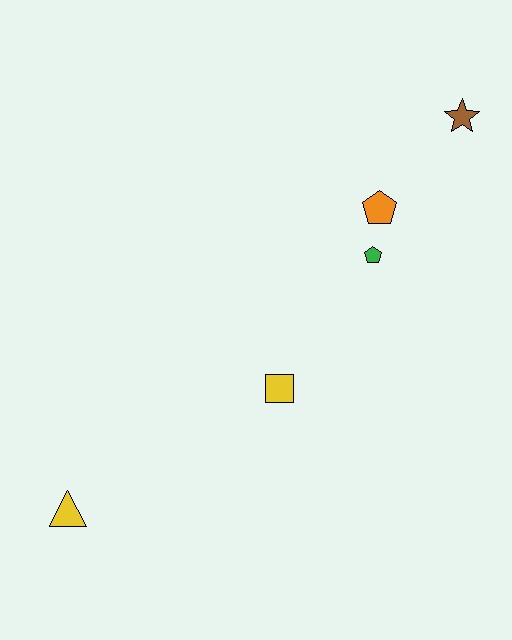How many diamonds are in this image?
There are no diamonds.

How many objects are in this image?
There are 5 objects.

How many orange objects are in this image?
There is 1 orange object.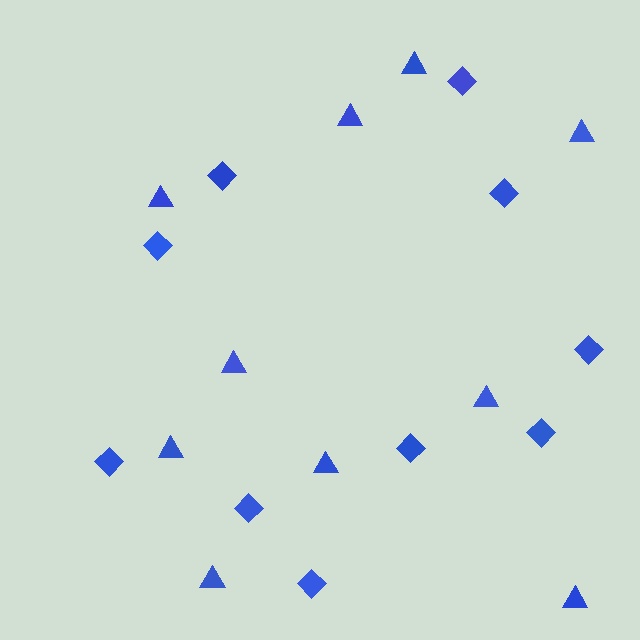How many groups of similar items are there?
There are 2 groups: one group of diamonds (10) and one group of triangles (10).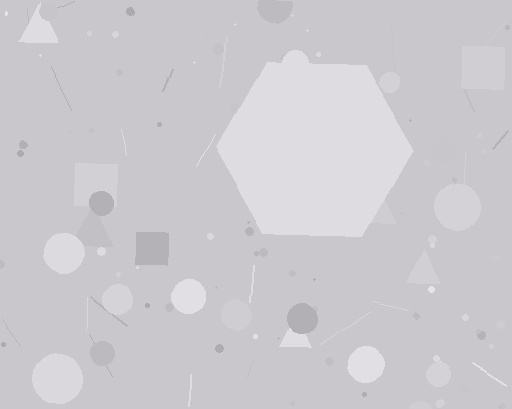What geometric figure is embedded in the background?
A hexagon is embedded in the background.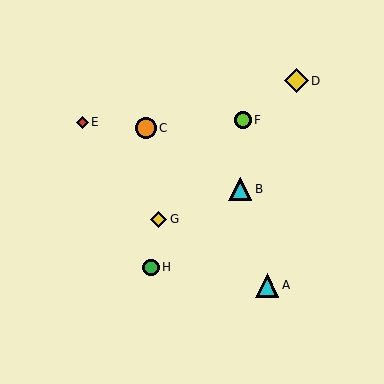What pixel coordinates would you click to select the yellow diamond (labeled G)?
Click at (159, 219) to select the yellow diamond G.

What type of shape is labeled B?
Shape B is a cyan triangle.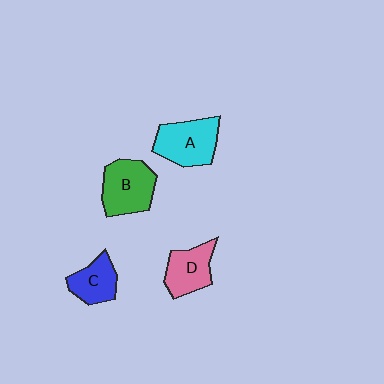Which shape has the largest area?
Shape A (cyan).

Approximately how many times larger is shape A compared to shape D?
Approximately 1.3 times.